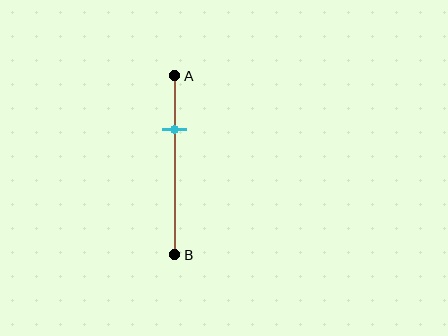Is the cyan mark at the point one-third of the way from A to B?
No, the mark is at about 30% from A, not at the 33% one-third point.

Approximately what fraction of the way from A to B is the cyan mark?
The cyan mark is approximately 30% of the way from A to B.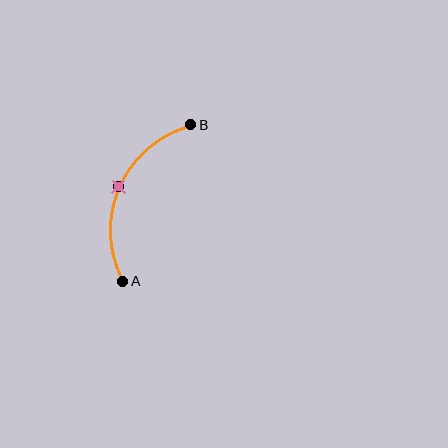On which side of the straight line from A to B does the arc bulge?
The arc bulges to the left of the straight line connecting A and B.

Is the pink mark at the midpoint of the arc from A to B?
Yes. The pink mark lies on the arc at equal arc-length from both A and B — it is the arc midpoint.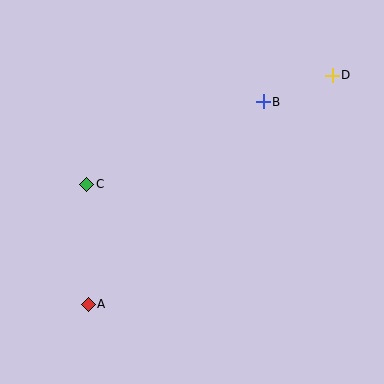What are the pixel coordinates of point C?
Point C is at (87, 184).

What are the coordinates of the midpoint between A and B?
The midpoint between A and B is at (176, 203).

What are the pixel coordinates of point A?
Point A is at (88, 304).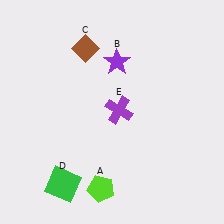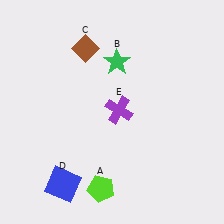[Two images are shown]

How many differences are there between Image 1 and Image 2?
There are 2 differences between the two images.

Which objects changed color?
B changed from purple to green. D changed from green to blue.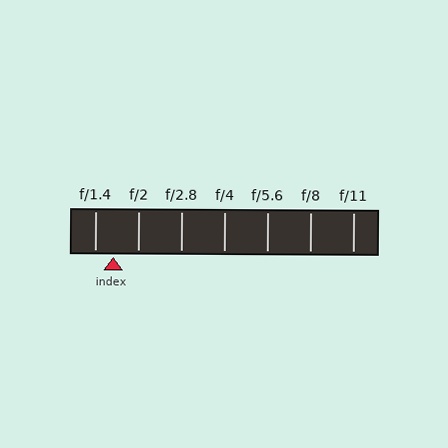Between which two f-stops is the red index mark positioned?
The index mark is between f/1.4 and f/2.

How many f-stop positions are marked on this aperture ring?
There are 7 f-stop positions marked.